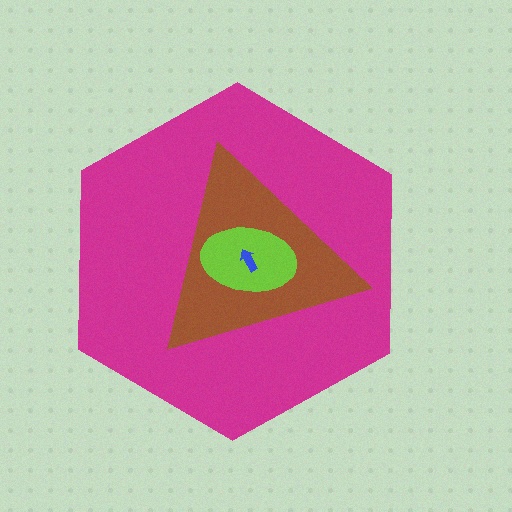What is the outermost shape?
The magenta hexagon.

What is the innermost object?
The blue arrow.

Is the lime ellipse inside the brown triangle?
Yes.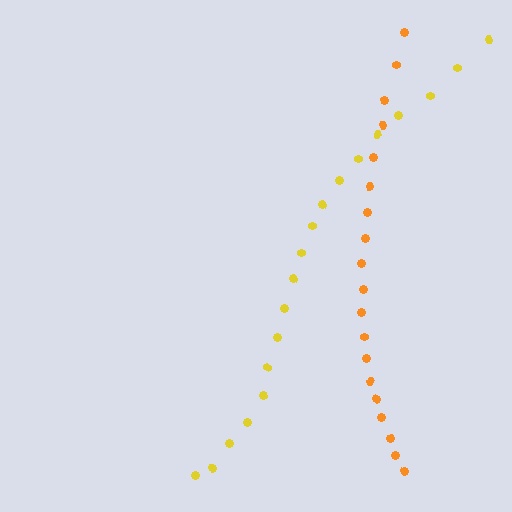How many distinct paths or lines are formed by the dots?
There are 2 distinct paths.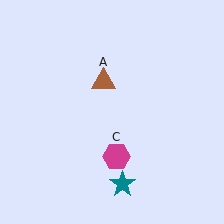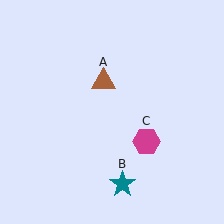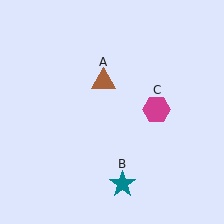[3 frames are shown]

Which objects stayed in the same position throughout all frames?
Brown triangle (object A) and teal star (object B) remained stationary.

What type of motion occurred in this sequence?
The magenta hexagon (object C) rotated counterclockwise around the center of the scene.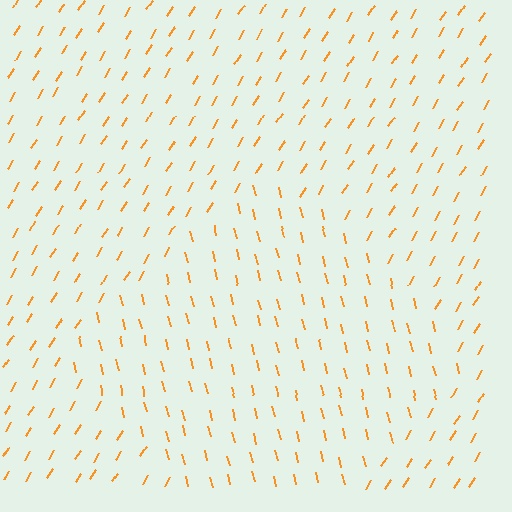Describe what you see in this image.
The image is filled with small orange line segments. A diamond region in the image has lines oriented differently from the surrounding lines, creating a visible texture boundary.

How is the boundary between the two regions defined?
The boundary is defined purely by a change in line orientation (approximately 45 degrees difference). All lines are the same color and thickness.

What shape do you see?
I see a diamond.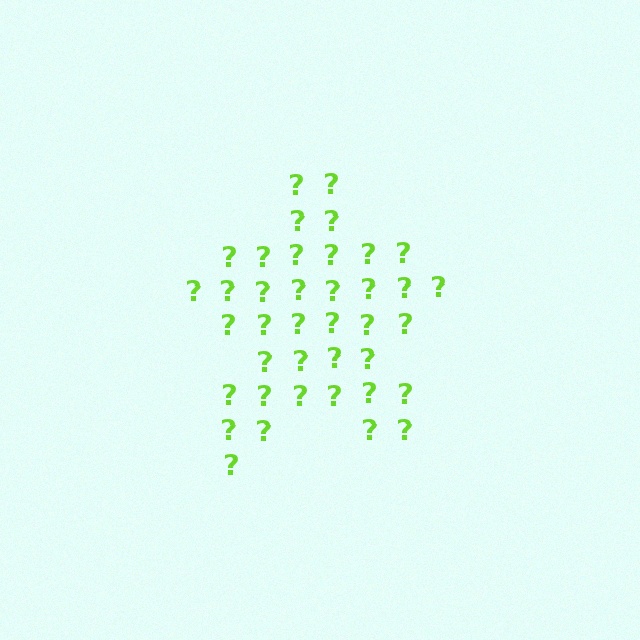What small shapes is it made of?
It is made of small question marks.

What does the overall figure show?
The overall figure shows a star.